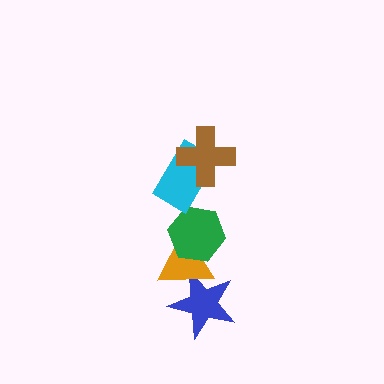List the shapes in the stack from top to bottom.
From top to bottom: the brown cross, the cyan rectangle, the green hexagon, the orange triangle, the blue star.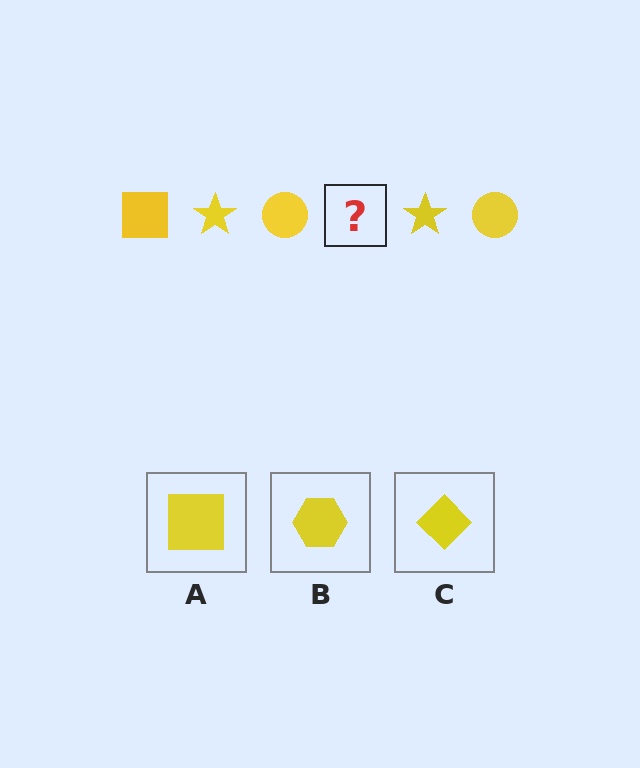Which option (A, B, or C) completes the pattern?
A.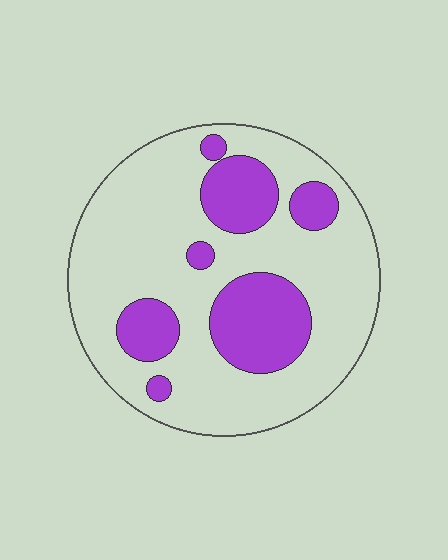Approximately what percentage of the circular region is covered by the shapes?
Approximately 25%.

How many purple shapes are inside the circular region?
7.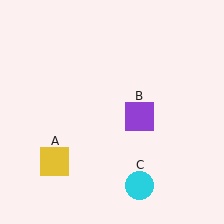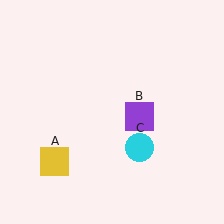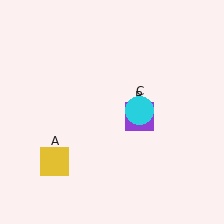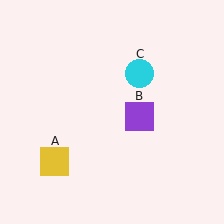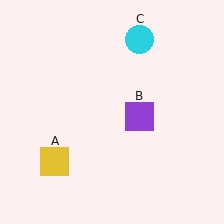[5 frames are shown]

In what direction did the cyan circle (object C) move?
The cyan circle (object C) moved up.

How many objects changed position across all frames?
1 object changed position: cyan circle (object C).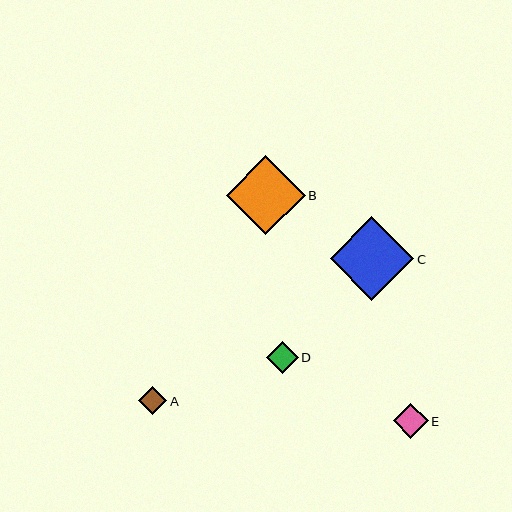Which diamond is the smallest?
Diamond A is the smallest with a size of approximately 28 pixels.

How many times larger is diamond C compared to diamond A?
Diamond C is approximately 2.9 times the size of diamond A.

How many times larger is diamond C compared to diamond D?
Diamond C is approximately 2.6 times the size of diamond D.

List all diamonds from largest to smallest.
From largest to smallest: C, B, E, D, A.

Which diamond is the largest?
Diamond C is the largest with a size of approximately 84 pixels.